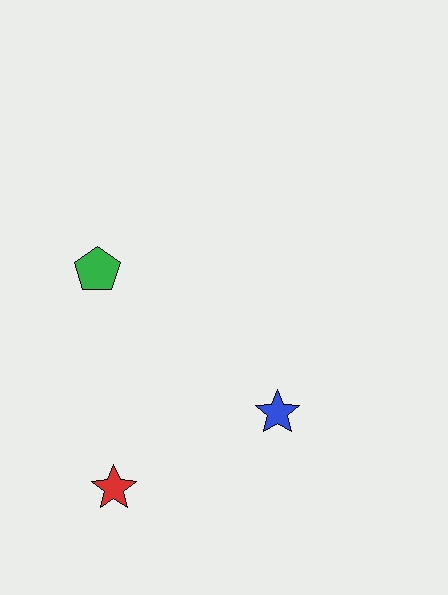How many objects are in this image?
There are 3 objects.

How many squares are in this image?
There are no squares.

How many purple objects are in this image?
There are no purple objects.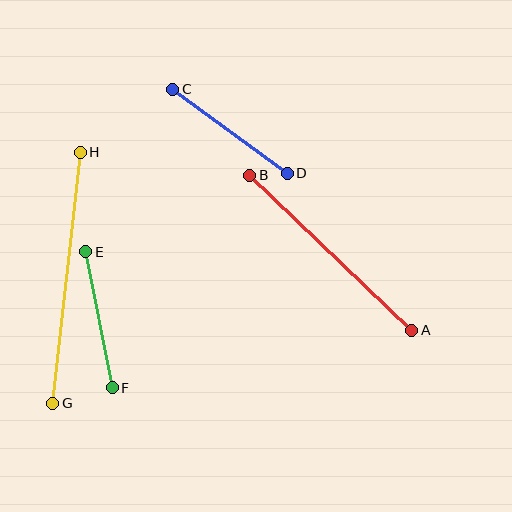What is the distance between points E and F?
The distance is approximately 139 pixels.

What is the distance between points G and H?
The distance is approximately 252 pixels.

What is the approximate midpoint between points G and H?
The midpoint is at approximately (67, 278) pixels.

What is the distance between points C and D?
The distance is approximately 142 pixels.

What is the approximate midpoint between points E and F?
The midpoint is at approximately (99, 320) pixels.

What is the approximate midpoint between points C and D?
The midpoint is at approximately (230, 131) pixels.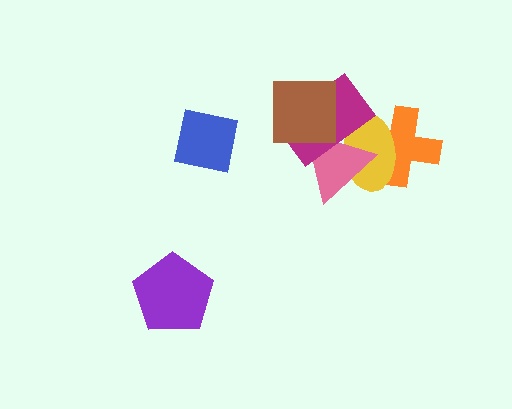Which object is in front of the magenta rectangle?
The brown square is in front of the magenta rectangle.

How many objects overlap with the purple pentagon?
0 objects overlap with the purple pentagon.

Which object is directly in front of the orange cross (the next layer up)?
The yellow ellipse is directly in front of the orange cross.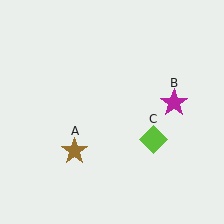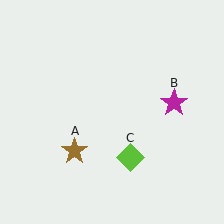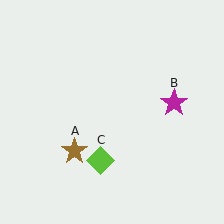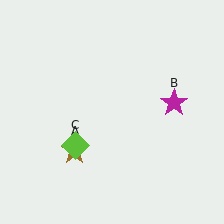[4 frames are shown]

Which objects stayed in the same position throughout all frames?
Brown star (object A) and magenta star (object B) remained stationary.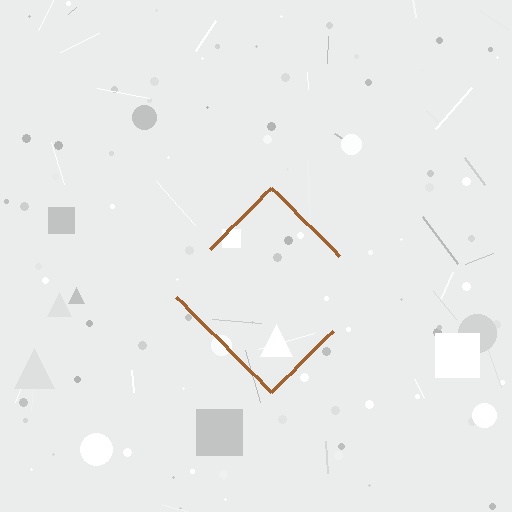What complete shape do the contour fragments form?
The contour fragments form a diamond.